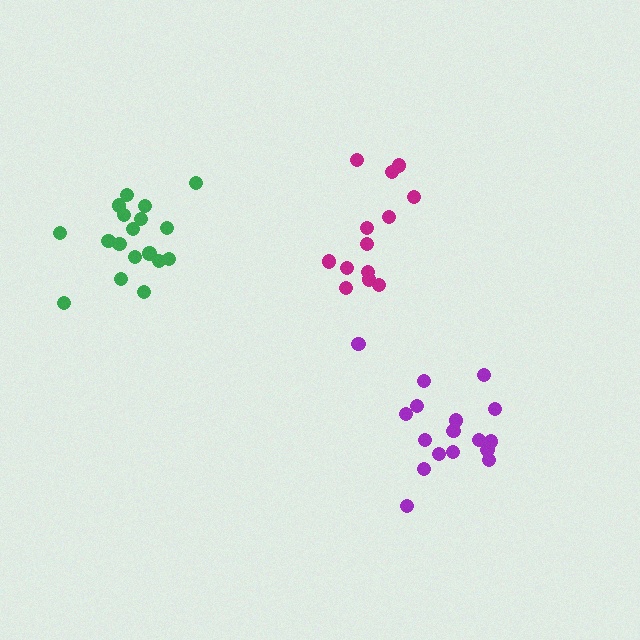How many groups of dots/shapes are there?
There are 3 groups.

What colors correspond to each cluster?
The clusters are colored: green, magenta, purple.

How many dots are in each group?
Group 1: 18 dots, Group 2: 13 dots, Group 3: 17 dots (48 total).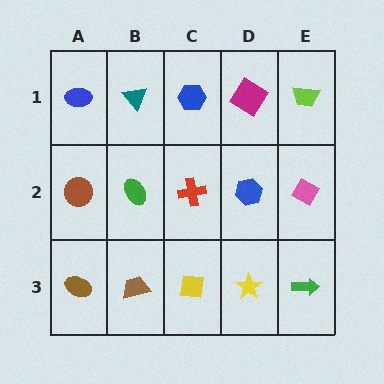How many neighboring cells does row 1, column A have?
2.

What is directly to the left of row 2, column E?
A blue hexagon.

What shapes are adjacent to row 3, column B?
A green ellipse (row 2, column B), a brown ellipse (row 3, column A), a yellow square (row 3, column C).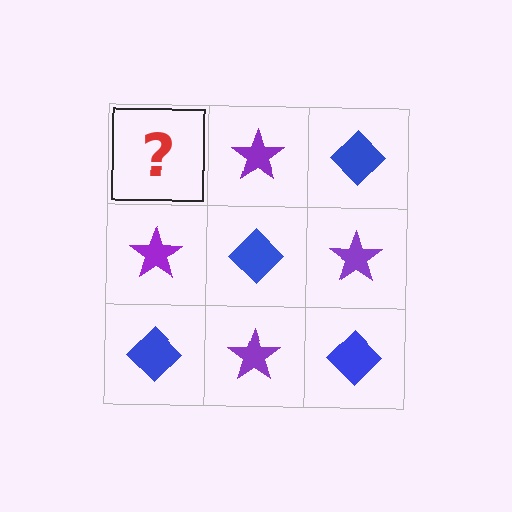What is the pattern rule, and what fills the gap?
The rule is that it alternates blue diamond and purple star in a checkerboard pattern. The gap should be filled with a blue diamond.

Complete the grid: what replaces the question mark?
The question mark should be replaced with a blue diamond.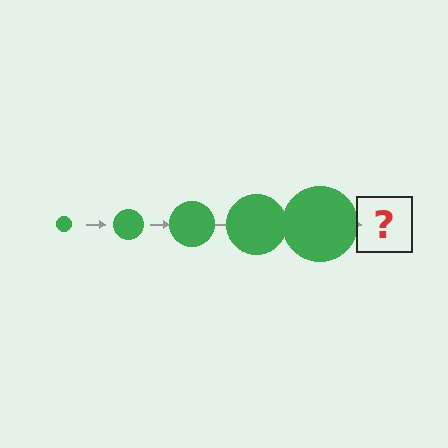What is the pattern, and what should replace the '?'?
The pattern is that the circle gets progressively larger each step. The '?' should be a green circle, larger than the previous one.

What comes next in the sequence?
The next element should be a green circle, larger than the previous one.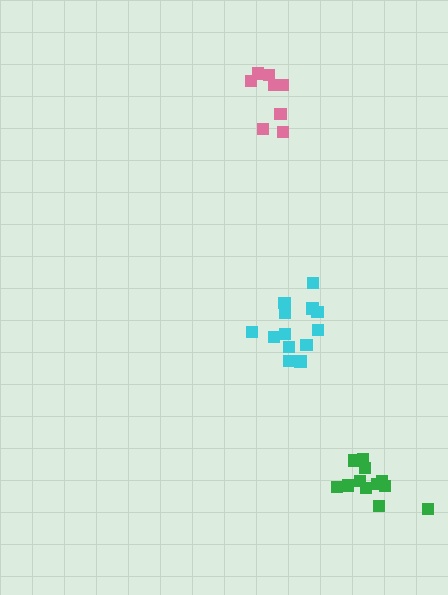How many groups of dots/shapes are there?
There are 3 groups.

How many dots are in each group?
Group 1: 13 dots, Group 2: 12 dots, Group 3: 9 dots (34 total).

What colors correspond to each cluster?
The clusters are colored: cyan, green, pink.